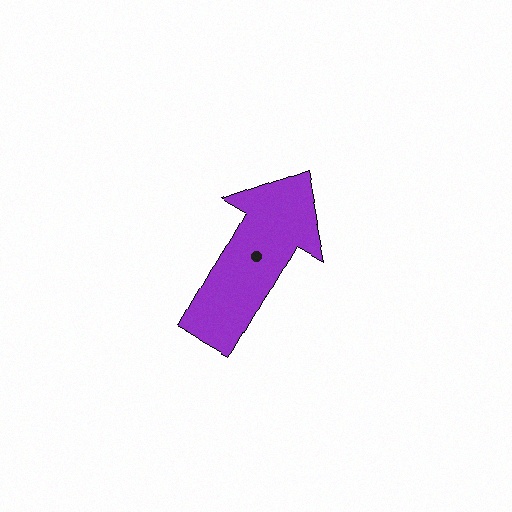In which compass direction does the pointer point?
Northeast.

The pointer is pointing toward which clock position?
Roughly 1 o'clock.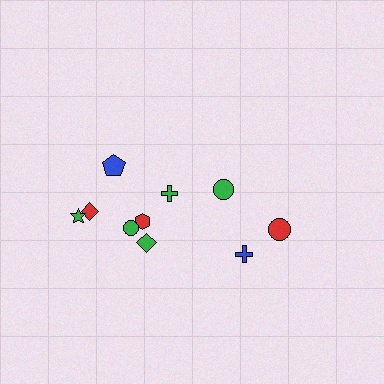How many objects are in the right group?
There are 4 objects.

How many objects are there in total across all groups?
There are 10 objects.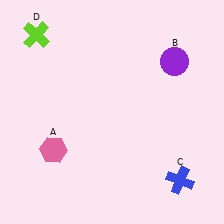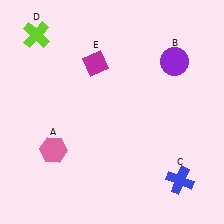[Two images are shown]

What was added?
A magenta diamond (E) was added in Image 2.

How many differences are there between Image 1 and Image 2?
There is 1 difference between the two images.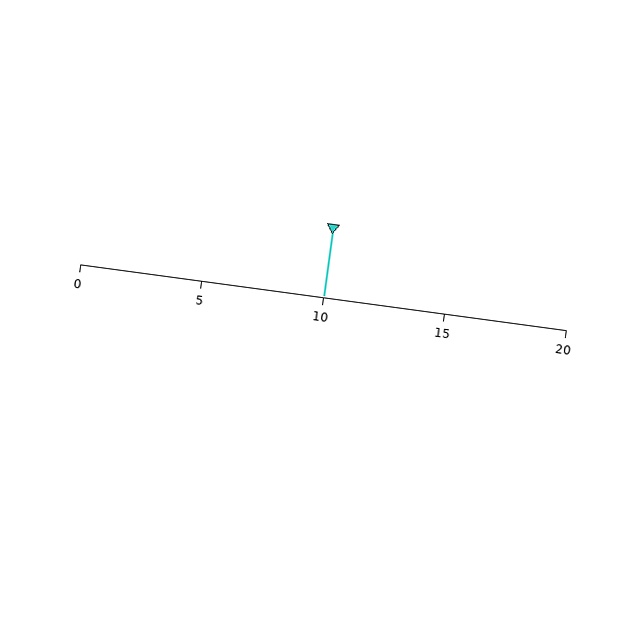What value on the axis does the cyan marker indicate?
The marker indicates approximately 10.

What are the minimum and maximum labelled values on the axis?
The axis runs from 0 to 20.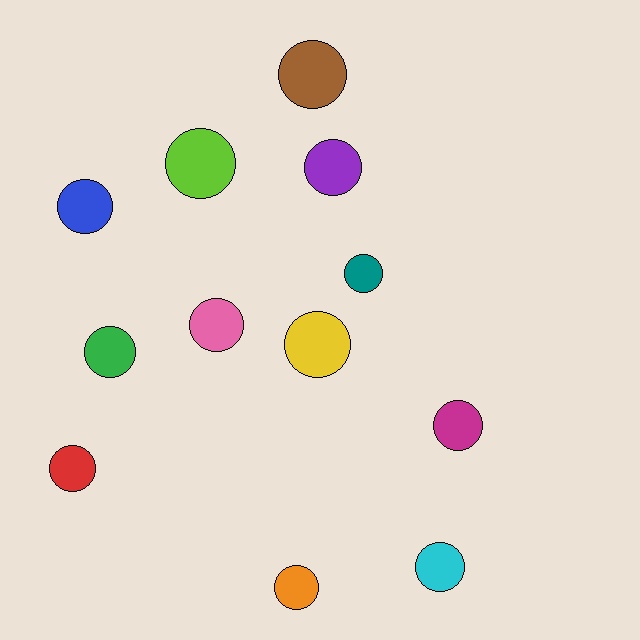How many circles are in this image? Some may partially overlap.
There are 12 circles.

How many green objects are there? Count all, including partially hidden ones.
There is 1 green object.